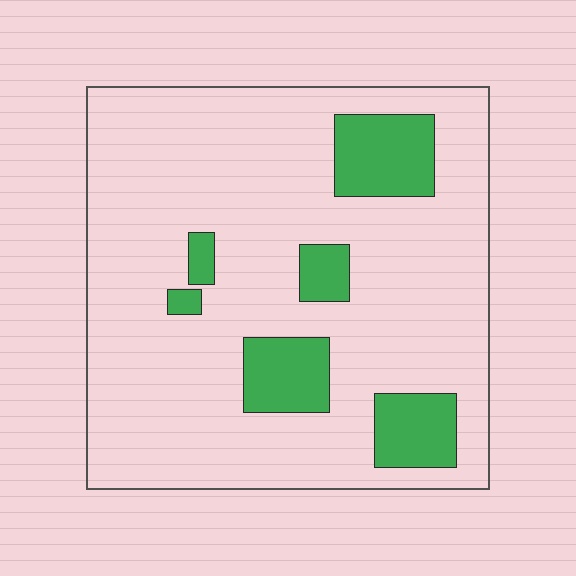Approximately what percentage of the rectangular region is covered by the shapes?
Approximately 15%.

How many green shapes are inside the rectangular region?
6.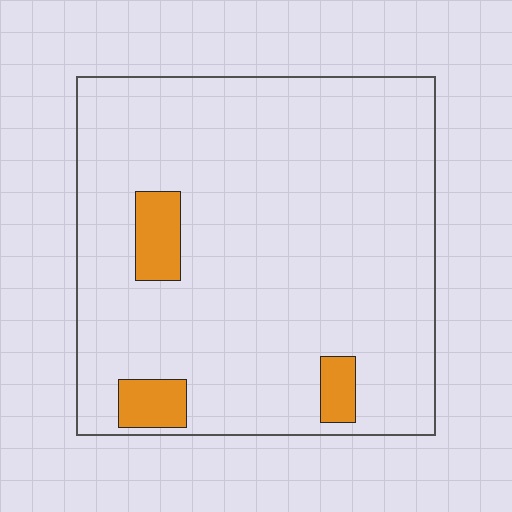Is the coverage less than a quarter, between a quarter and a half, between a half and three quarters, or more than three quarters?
Less than a quarter.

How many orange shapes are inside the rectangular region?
3.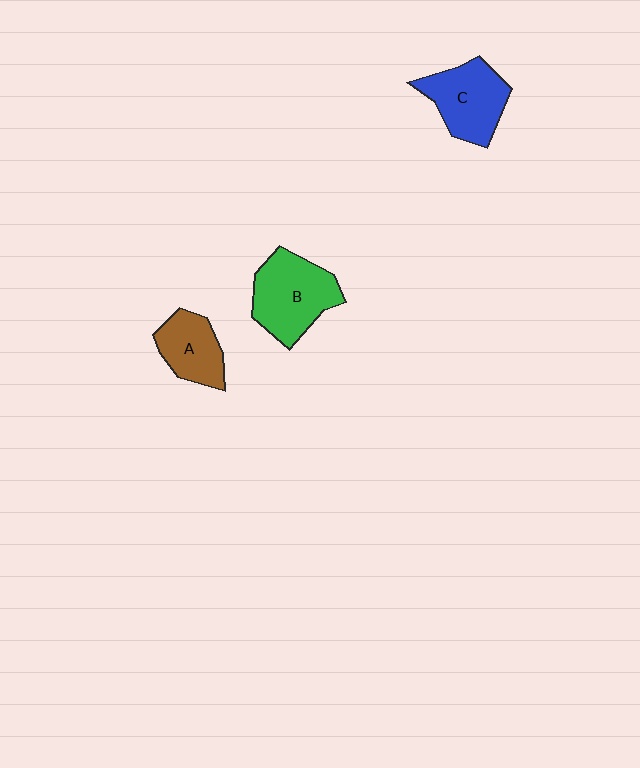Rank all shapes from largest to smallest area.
From largest to smallest: B (green), C (blue), A (brown).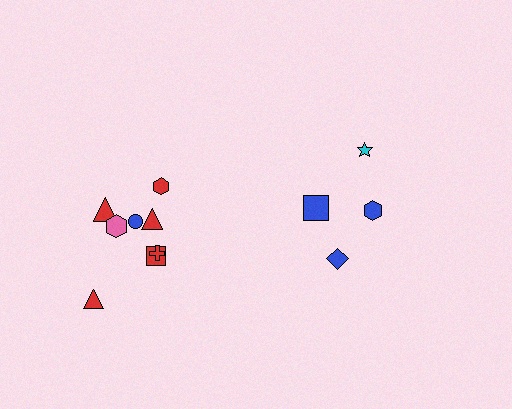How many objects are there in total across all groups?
There are 12 objects.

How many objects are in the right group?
There are 4 objects.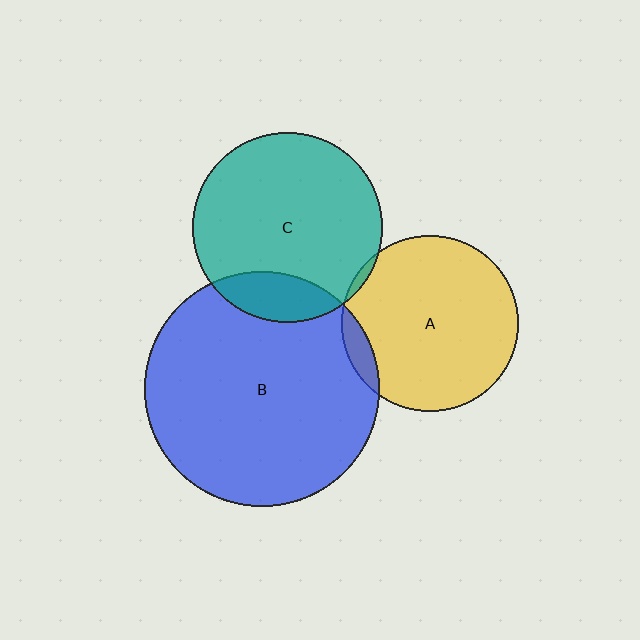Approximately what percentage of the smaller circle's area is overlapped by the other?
Approximately 5%.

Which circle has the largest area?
Circle B (blue).